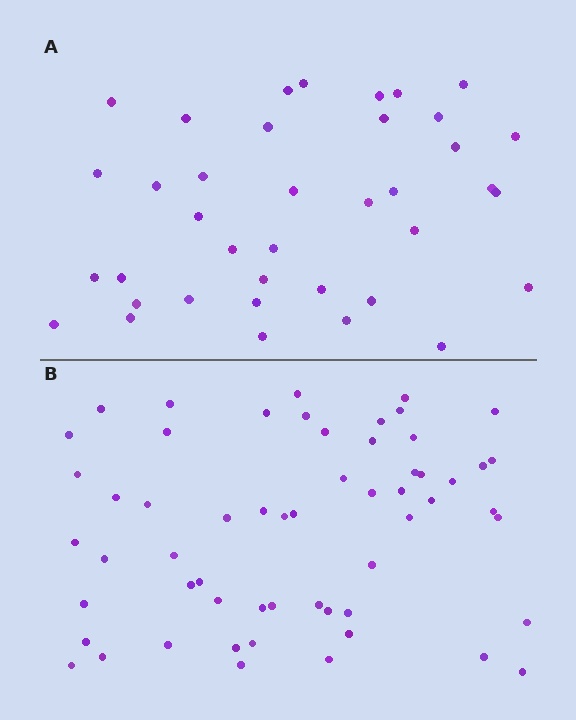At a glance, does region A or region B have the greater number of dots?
Region B (the bottom region) has more dots.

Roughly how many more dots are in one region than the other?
Region B has approximately 20 more dots than region A.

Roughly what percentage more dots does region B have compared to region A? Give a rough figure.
About 55% more.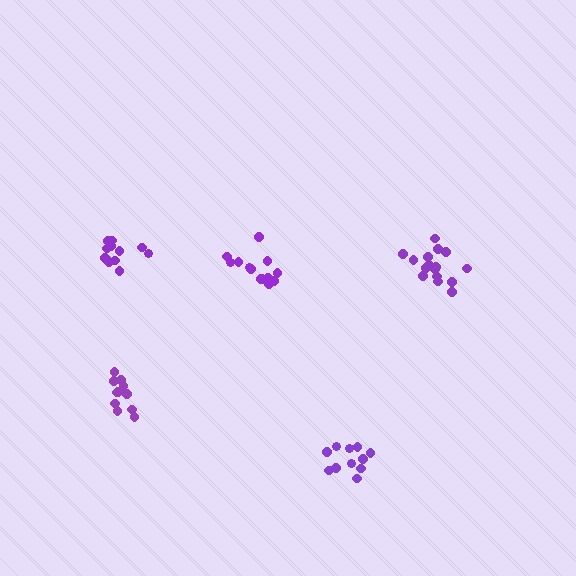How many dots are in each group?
Group 1: 11 dots, Group 2: 11 dots, Group 3: 11 dots, Group 4: 13 dots, Group 5: 16 dots (62 total).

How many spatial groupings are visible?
There are 5 spatial groupings.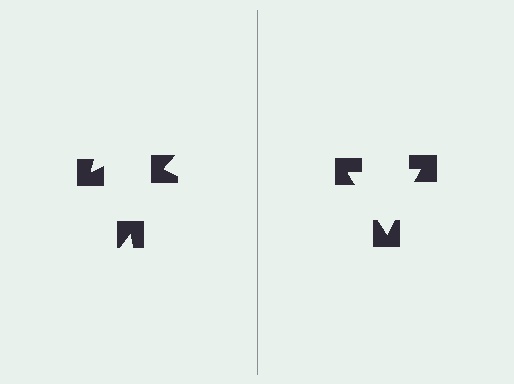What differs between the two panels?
The notched squares are positioned identically on both sides; only the wedge orientations differ. On the right they align to a triangle; on the left they are misaligned.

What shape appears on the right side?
An illusory triangle.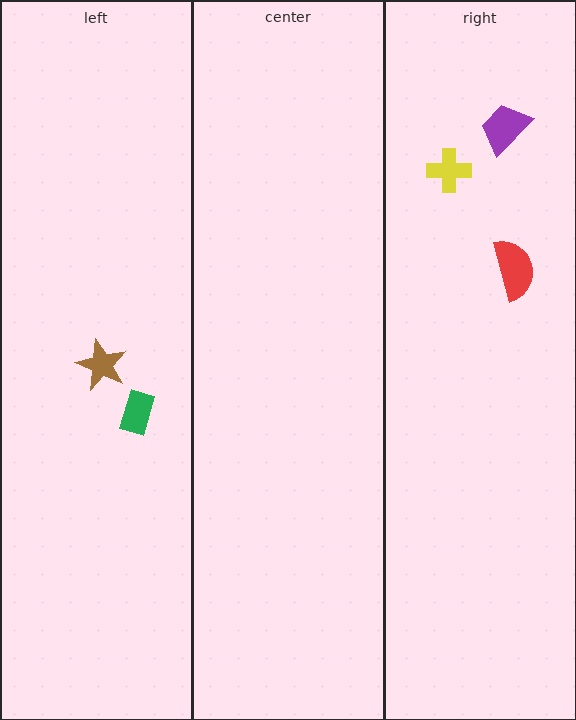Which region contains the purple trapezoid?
The right region.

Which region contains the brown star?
The left region.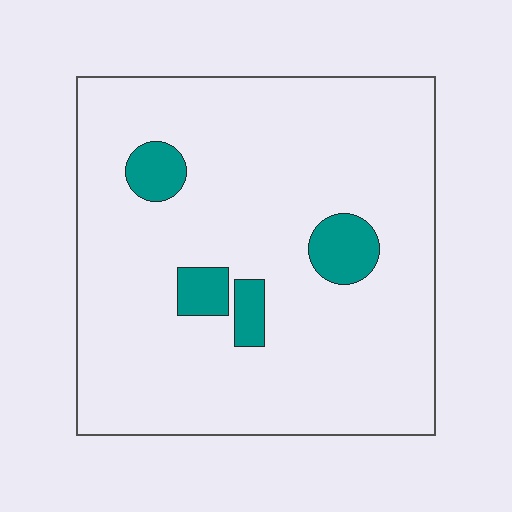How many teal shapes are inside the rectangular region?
4.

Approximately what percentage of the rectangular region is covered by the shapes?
Approximately 10%.